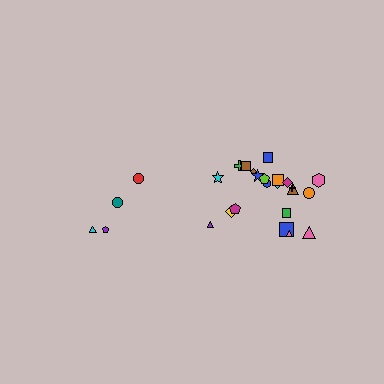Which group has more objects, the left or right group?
The right group.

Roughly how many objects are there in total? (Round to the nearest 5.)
Roughly 25 objects in total.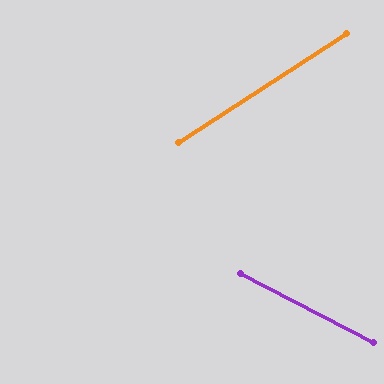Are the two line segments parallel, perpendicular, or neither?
Neither parallel nor perpendicular — they differ by about 61°.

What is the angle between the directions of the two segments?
Approximately 61 degrees.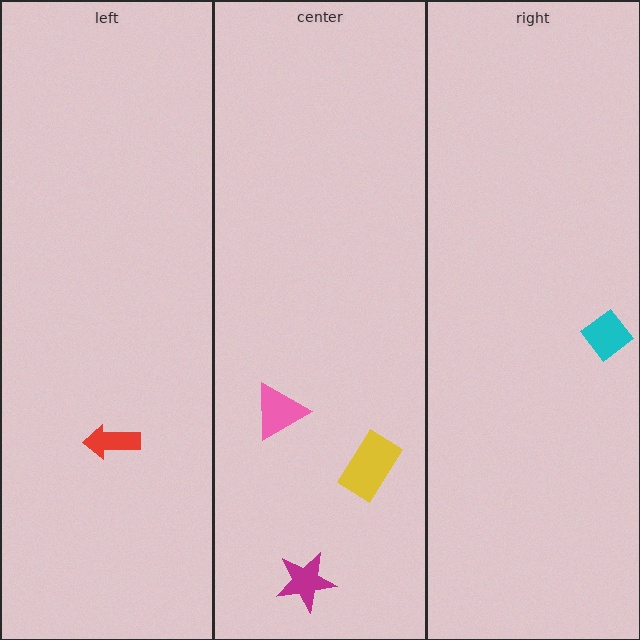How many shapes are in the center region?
3.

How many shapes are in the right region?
1.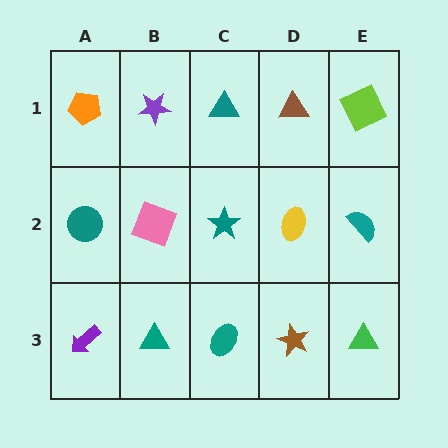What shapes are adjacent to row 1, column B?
A pink square (row 2, column B), an orange pentagon (row 1, column A), a teal triangle (row 1, column C).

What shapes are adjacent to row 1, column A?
A teal circle (row 2, column A), a purple star (row 1, column B).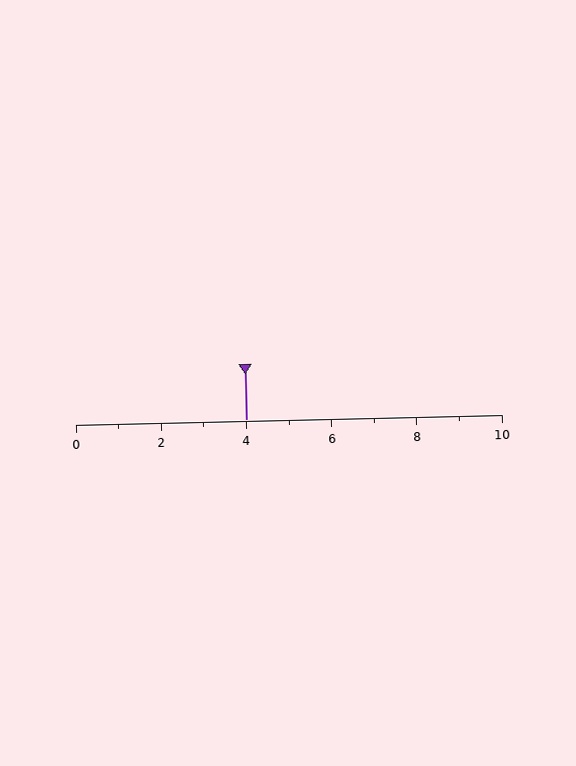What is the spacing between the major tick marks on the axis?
The major ticks are spaced 2 apart.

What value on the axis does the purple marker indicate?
The marker indicates approximately 4.